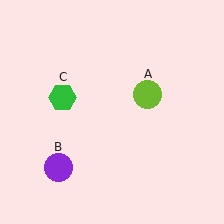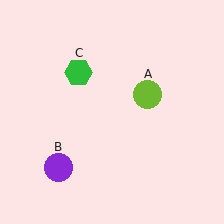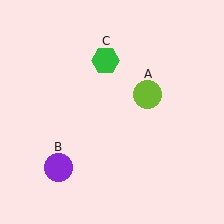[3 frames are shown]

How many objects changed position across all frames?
1 object changed position: green hexagon (object C).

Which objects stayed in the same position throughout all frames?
Lime circle (object A) and purple circle (object B) remained stationary.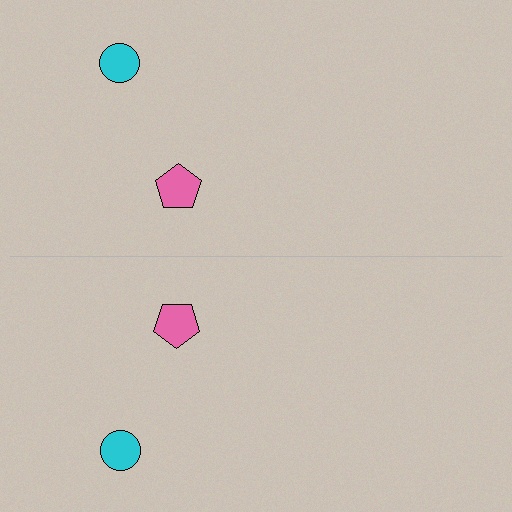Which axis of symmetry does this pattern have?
The pattern has a horizontal axis of symmetry running through the center of the image.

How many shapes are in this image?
There are 4 shapes in this image.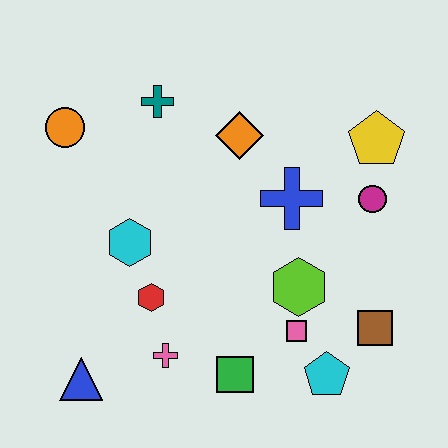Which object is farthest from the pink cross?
The yellow pentagon is farthest from the pink cross.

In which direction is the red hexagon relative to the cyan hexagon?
The red hexagon is below the cyan hexagon.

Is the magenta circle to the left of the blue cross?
No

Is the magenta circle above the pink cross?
Yes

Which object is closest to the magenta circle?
The yellow pentagon is closest to the magenta circle.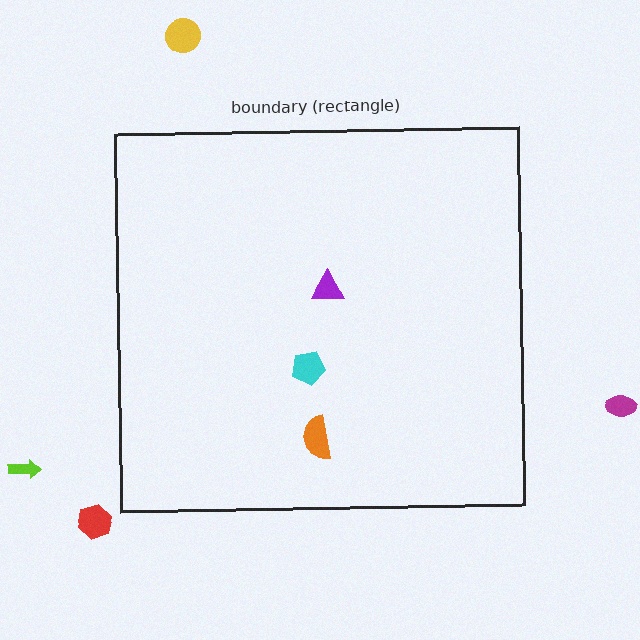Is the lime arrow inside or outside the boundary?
Outside.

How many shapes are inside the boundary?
3 inside, 4 outside.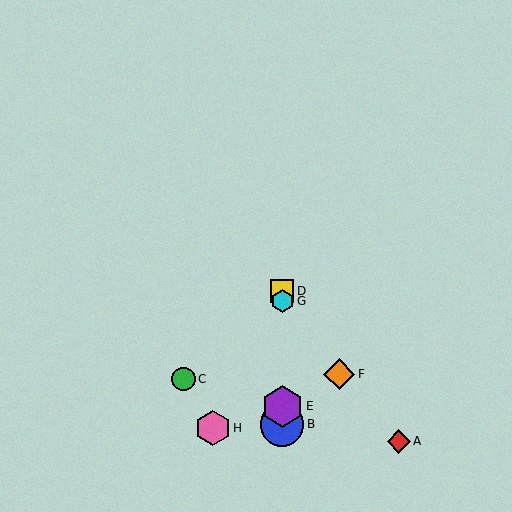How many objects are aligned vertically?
4 objects (B, D, E, G) are aligned vertically.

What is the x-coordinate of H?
Object H is at x≈213.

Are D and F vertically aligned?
No, D is at x≈282 and F is at x≈339.